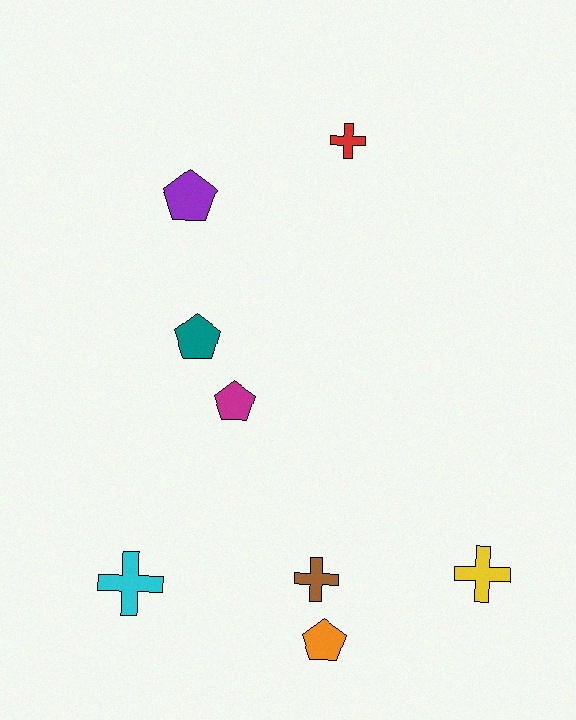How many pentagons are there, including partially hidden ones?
There are 4 pentagons.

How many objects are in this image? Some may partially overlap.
There are 8 objects.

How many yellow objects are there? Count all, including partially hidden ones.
There is 1 yellow object.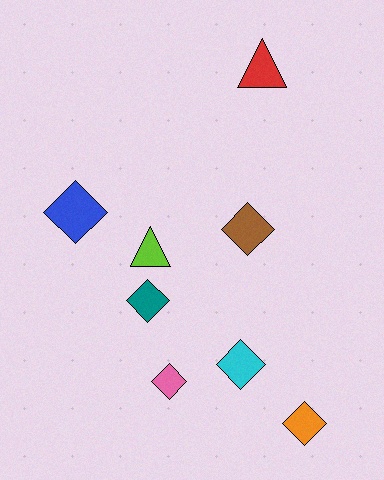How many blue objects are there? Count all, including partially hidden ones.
There is 1 blue object.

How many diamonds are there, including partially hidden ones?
There are 6 diamonds.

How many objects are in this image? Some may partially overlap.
There are 8 objects.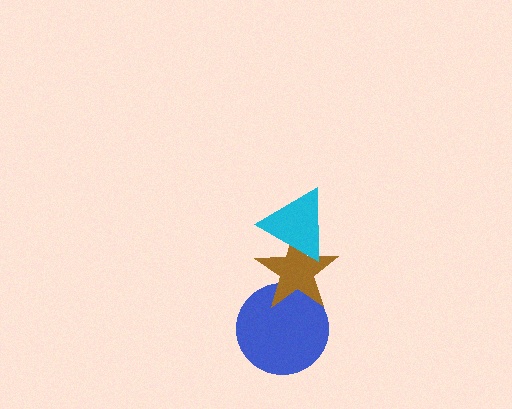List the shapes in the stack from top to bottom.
From top to bottom: the cyan triangle, the brown star, the blue circle.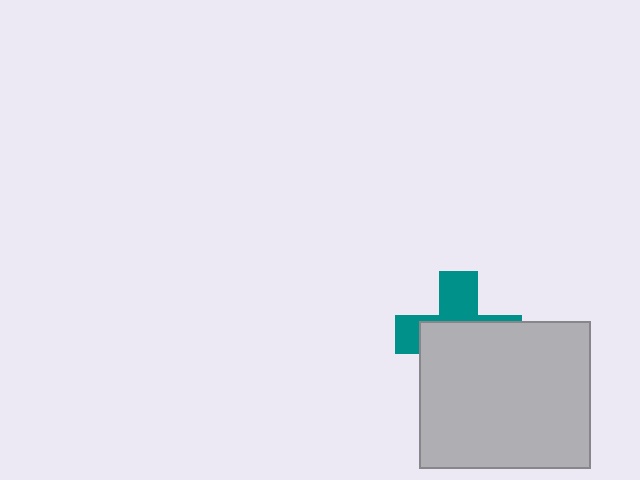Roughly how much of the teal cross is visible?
A small part of it is visible (roughly 39%).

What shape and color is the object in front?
The object in front is a light gray rectangle.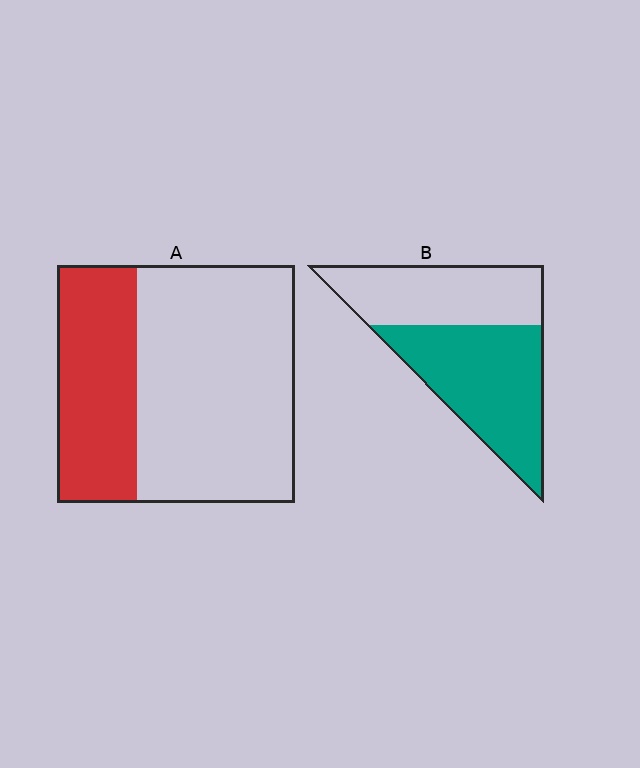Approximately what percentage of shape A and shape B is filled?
A is approximately 35% and B is approximately 55%.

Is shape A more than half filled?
No.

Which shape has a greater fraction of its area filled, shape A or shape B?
Shape B.